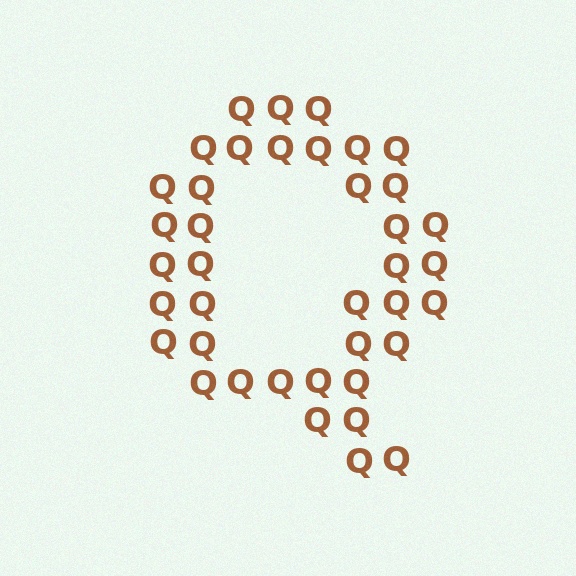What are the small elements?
The small elements are letter Q's.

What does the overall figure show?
The overall figure shows the letter Q.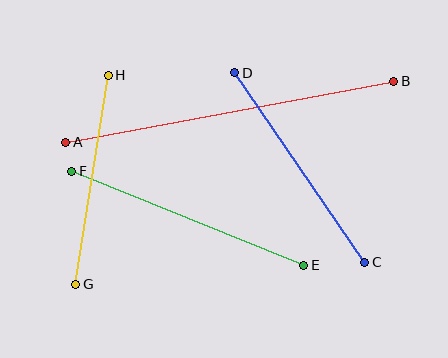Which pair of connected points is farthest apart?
Points A and B are farthest apart.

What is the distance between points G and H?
The distance is approximately 212 pixels.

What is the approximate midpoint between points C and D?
The midpoint is at approximately (300, 167) pixels.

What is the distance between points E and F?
The distance is approximately 250 pixels.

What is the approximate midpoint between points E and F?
The midpoint is at approximately (188, 218) pixels.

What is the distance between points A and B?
The distance is approximately 334 pixels.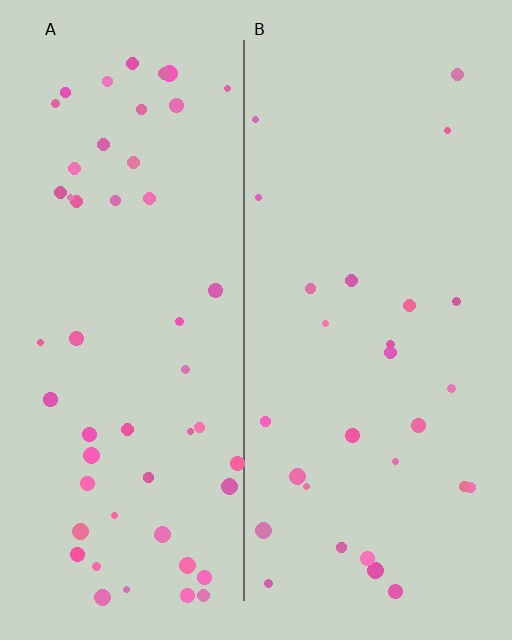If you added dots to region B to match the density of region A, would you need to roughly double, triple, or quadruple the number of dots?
Approximately double.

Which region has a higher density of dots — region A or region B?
A (the left).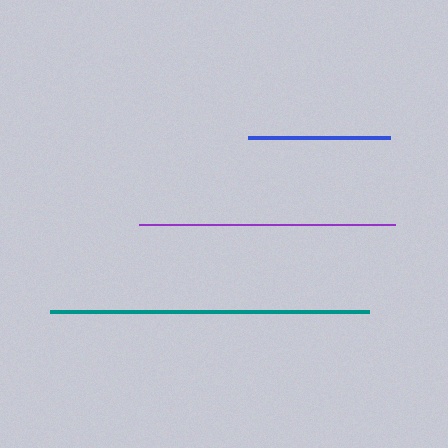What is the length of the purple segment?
The purple segment is approximately 256 pixels long.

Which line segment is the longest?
The teal line is the longest at approximately 319 pixels.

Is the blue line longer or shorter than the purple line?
The purple line is longer than the blue line.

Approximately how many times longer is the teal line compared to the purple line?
The teal line is approximately 1.2 times the length of the purple line.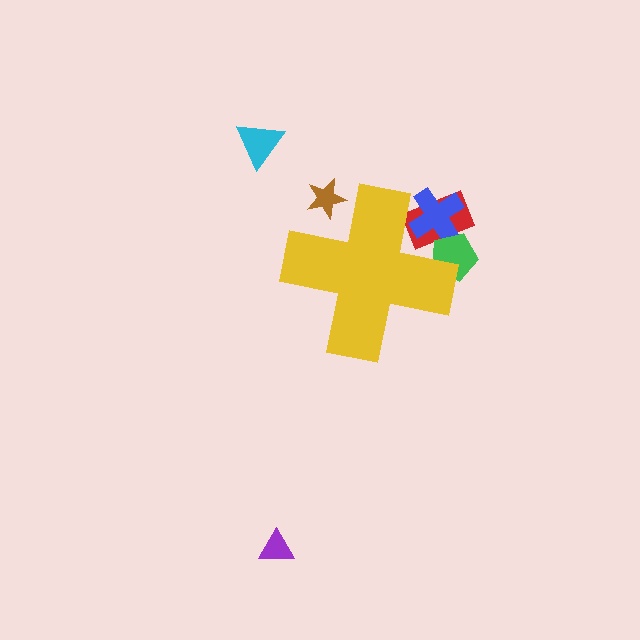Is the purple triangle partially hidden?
No, the purple triangle is fully visible.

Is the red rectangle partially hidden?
Yes, the red rectangle is partially hidden behind the yellow cross.